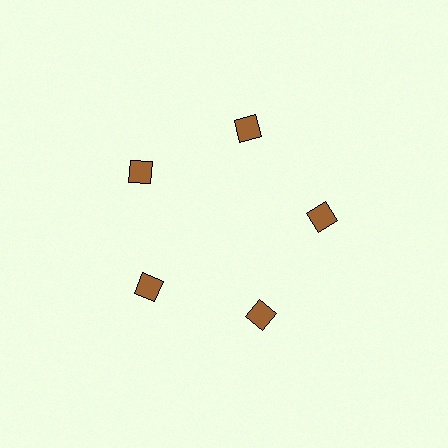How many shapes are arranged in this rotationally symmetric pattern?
There are 5 shapes, arranged in 5 groups of 1.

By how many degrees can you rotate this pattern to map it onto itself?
The pattern maps onto itself every 72 degrees of rotation.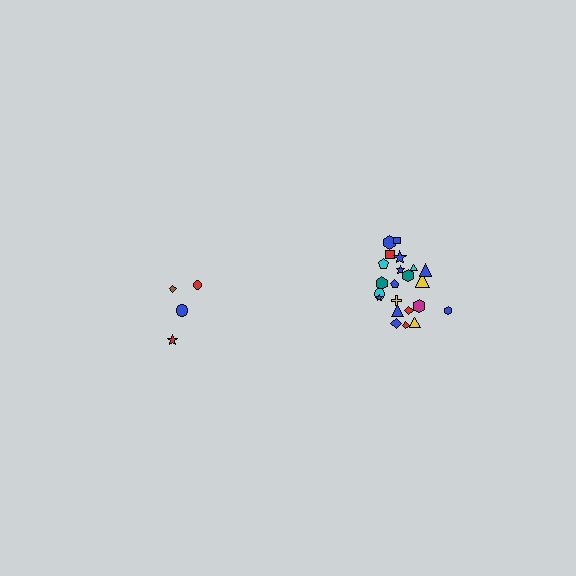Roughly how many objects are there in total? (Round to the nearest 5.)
Roughly 25 objects in total.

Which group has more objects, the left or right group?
The right group.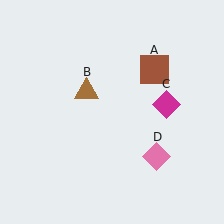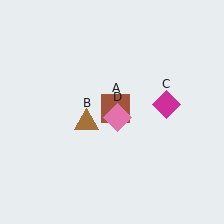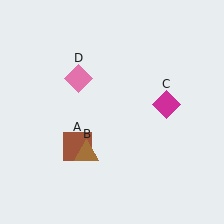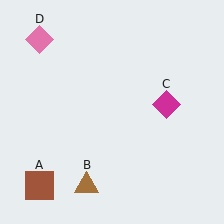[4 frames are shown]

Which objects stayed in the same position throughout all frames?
Magenta diamond (object C) remained stationary.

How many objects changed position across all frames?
3 objects changed position: brown square (object A), brown triangle (object B), pink diamond (object D).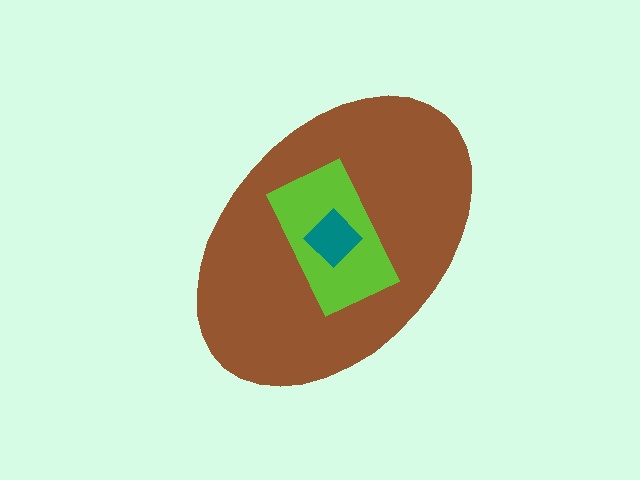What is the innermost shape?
The teal diamond.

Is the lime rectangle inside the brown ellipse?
Yes.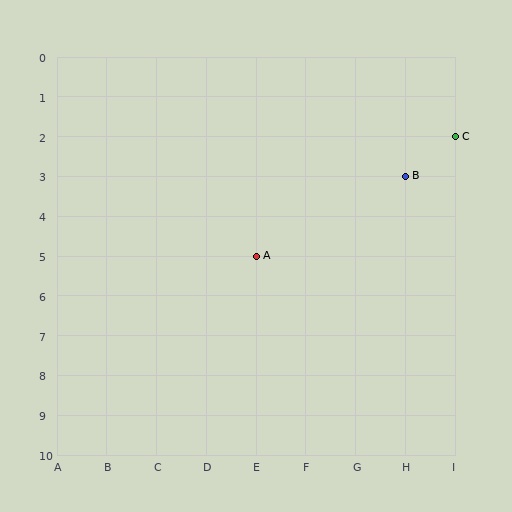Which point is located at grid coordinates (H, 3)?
Point B is at (H, 3).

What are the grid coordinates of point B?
Point B is at grid coordinates (H, 3).